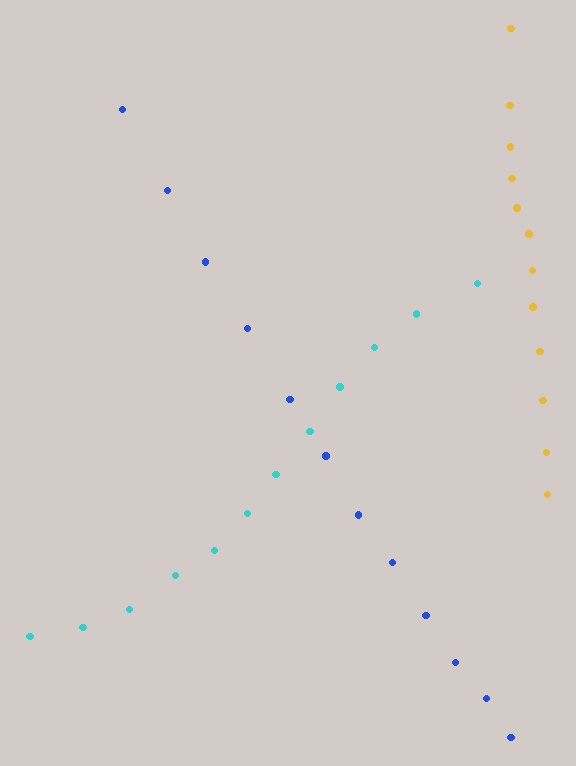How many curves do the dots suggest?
There are 3 distinct paths.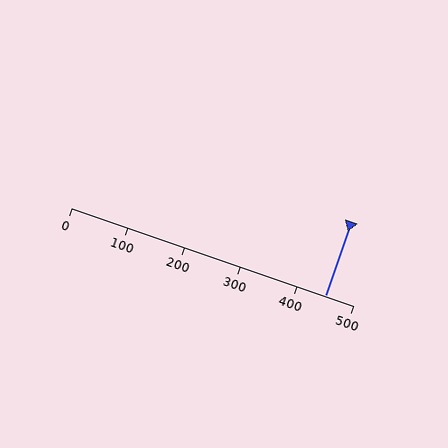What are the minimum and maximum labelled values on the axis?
The axis runs from 0 to 500.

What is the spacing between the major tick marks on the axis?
The major ticks are spaced 100 apart.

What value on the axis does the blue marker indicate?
The marker indicates approximately 450.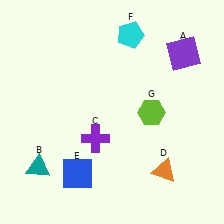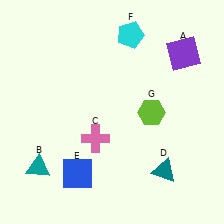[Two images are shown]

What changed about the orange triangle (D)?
In Image 1, D is orange. In Image 2, it changed to teal.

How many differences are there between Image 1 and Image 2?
There are 2 differences between the two images.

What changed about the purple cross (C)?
In Image 1, C is purple. In Image 2, it changed to pink.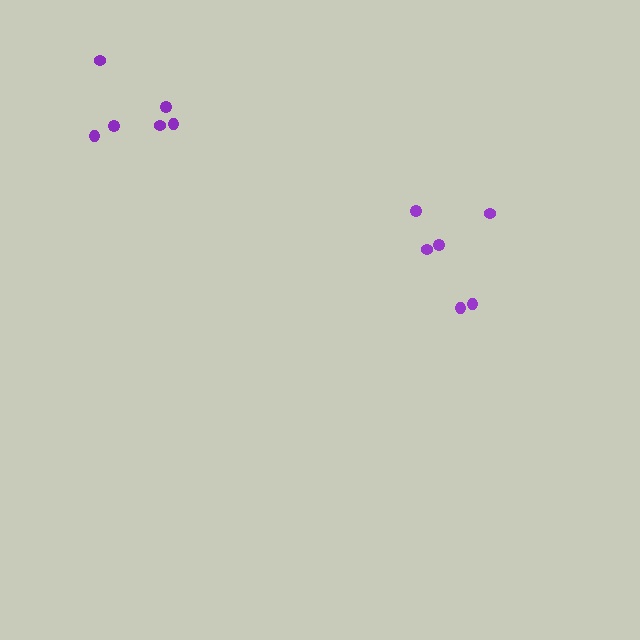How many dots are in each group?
Group 1: 6 dots, Group 2: 6 dots (12 total).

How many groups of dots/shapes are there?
There are 2 groups.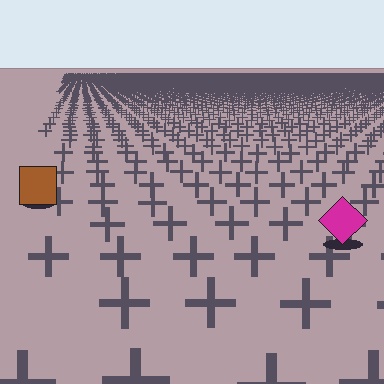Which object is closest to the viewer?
The magenta diamond is closest. The texture marks near it are larger and more spread out.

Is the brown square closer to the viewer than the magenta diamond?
No. The magenta diamond is closer — you can tell from the texture gradient: the ground texture is coarser near it.